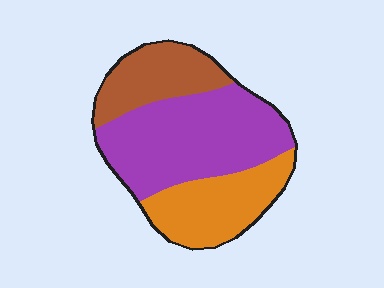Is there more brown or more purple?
Purple.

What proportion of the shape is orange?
Orange takes up about one quarter (1/4) of the shape.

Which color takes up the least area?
Brown, at roughly 20%.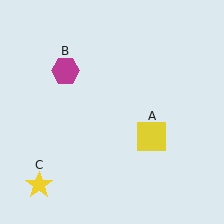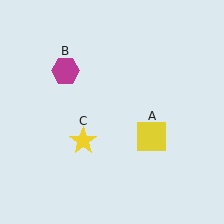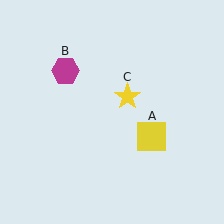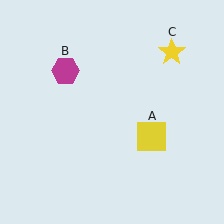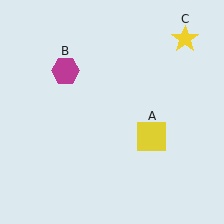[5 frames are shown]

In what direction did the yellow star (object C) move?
The yellow star (object C) moved up and to the right.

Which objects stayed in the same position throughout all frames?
Yellow square (object A) and magenta hexagon (object B) remained stationary.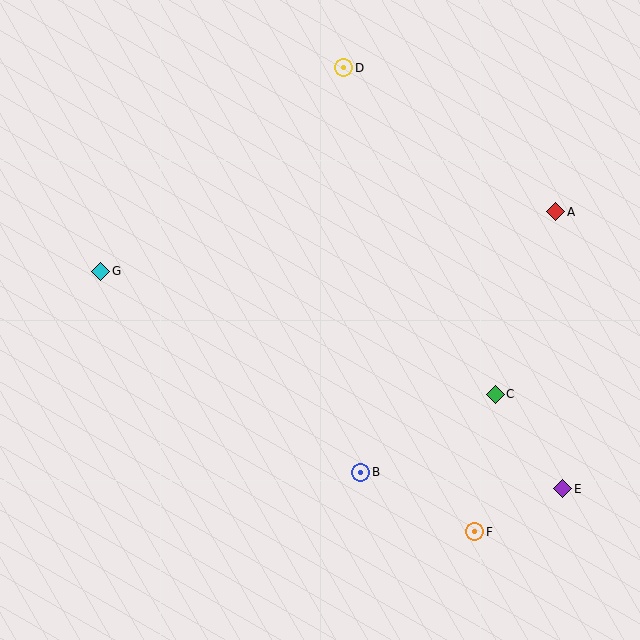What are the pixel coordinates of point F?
Point F is at (475, 532).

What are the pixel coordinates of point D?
Point D is at (344, 68).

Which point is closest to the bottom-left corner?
Point G is closest to the bottom-left corner.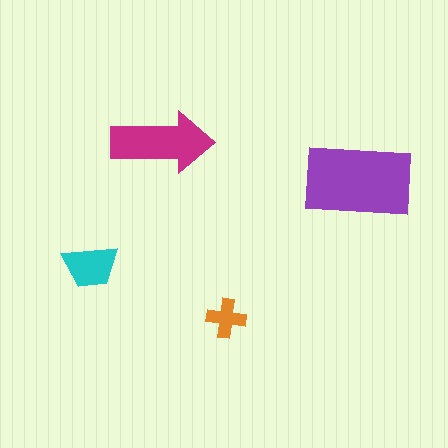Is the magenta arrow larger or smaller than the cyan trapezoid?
Larger.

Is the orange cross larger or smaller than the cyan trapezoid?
Smaller.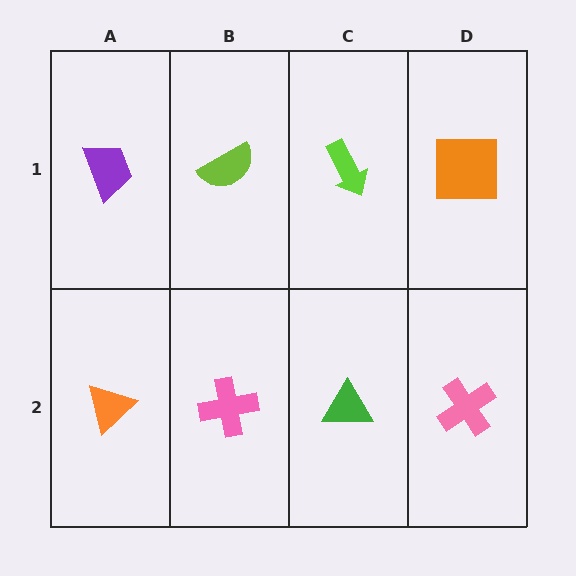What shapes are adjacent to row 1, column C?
A green triangle (row 2, column C), a lime semicircle (row 1, column B), an orange square (row 1, column D).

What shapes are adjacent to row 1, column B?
A pink cross (row 2, column B), a purple trapezoid (row 1, column A), a lime arrow (row 1, column C).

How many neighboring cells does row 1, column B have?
3.